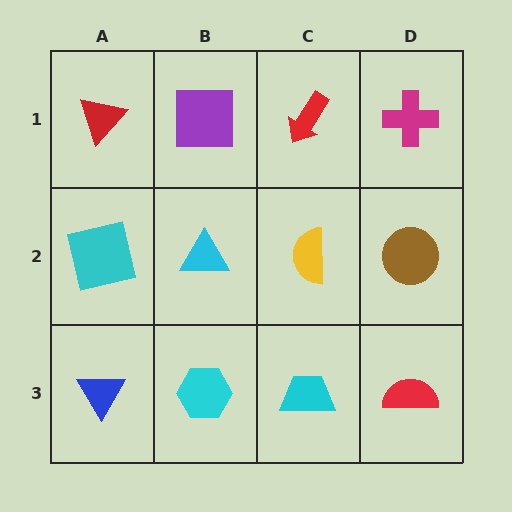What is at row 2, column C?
A yellow semicircle.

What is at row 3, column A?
A blue triangle.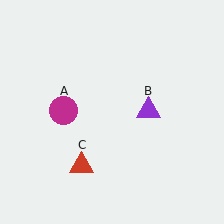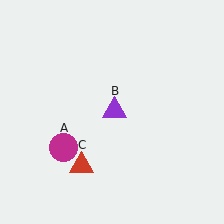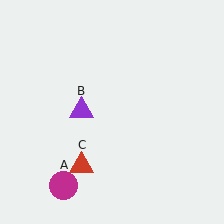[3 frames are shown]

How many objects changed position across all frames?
2 objects changed position: magenta circle (object A), purple triangle (object B).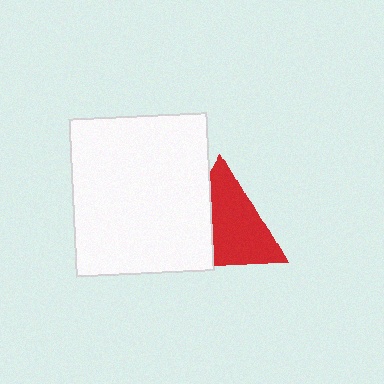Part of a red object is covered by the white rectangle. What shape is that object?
It is a triangle.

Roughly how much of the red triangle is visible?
About half of it is visible (roughly 64%).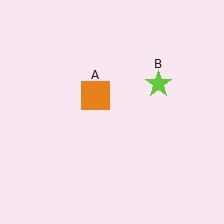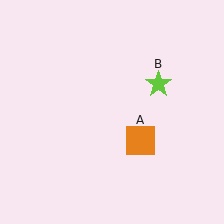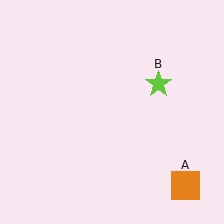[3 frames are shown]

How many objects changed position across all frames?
1 object changed position: orange square (object A).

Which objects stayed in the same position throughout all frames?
Lime star (object B) remained stationary.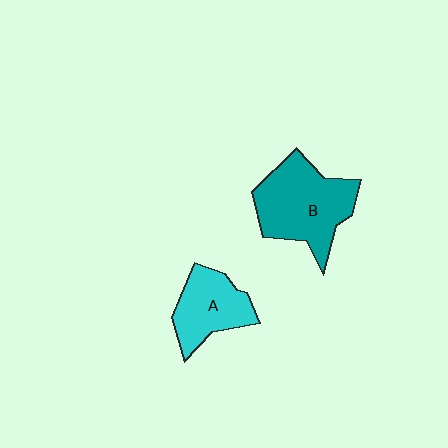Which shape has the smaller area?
Shape A (cyan).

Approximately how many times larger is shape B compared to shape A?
Approximately 1.5 times.